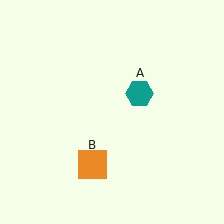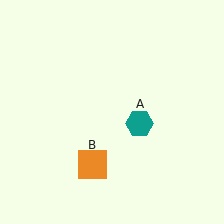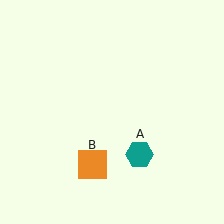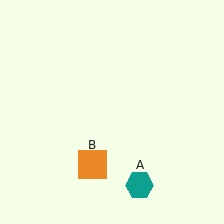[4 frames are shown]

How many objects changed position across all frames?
1 object changed position: teal hexagon (object A).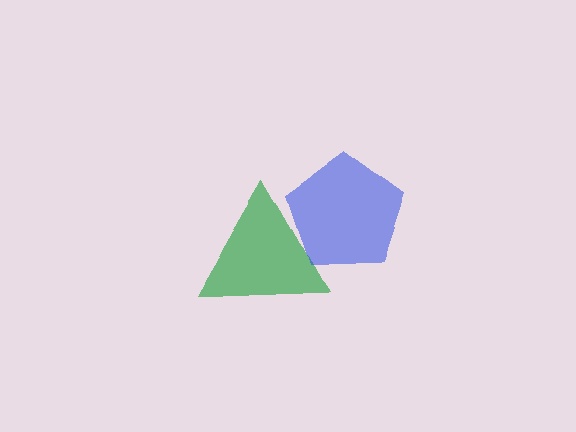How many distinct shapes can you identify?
There are 2 distinct shapes: a green triangle, a blue pentagon.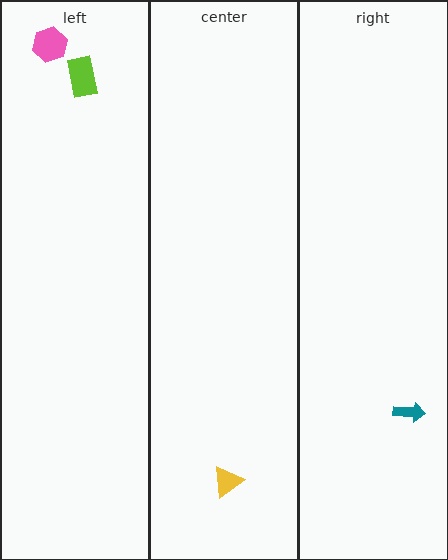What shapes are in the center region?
The yellow triangle.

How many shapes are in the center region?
1.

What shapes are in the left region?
The pink hexagon, the lime rectangle.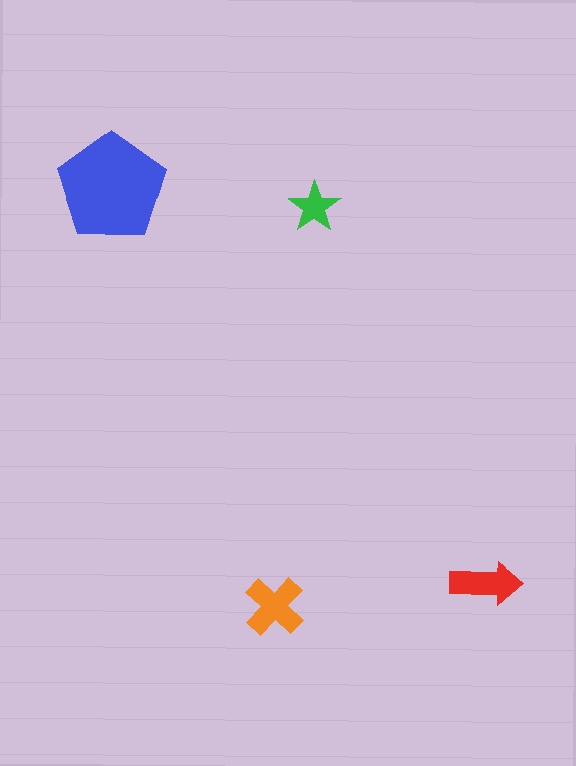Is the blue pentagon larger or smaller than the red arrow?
Larger.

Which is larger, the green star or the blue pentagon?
The blue pentagon.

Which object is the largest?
The blue pentagon.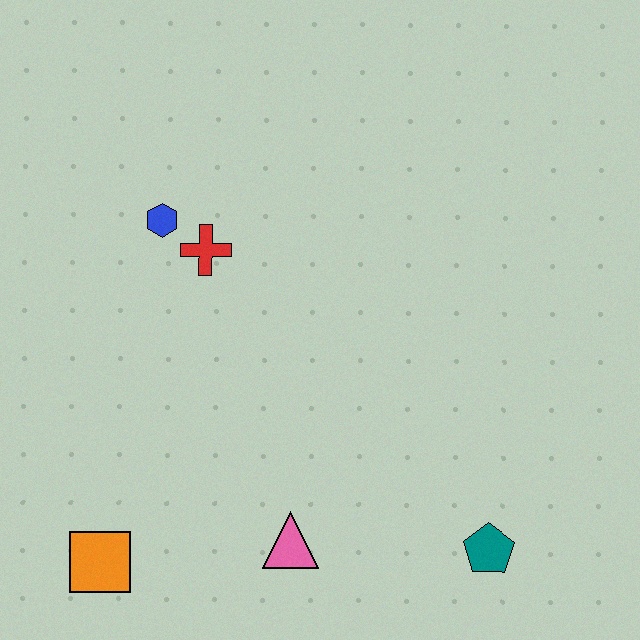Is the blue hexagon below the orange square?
No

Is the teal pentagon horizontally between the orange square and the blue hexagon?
No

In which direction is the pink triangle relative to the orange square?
The pink triangle is to the right of the orange square.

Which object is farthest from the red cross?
The teal pentagon is farthest from the red cross.